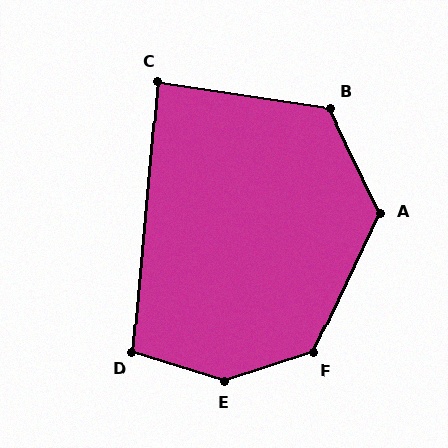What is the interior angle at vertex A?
Approximately 129 degrees (obtuse).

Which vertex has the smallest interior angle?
C, at approximately 87 degrees.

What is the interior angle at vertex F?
Approximately 133 degrees (obtuse).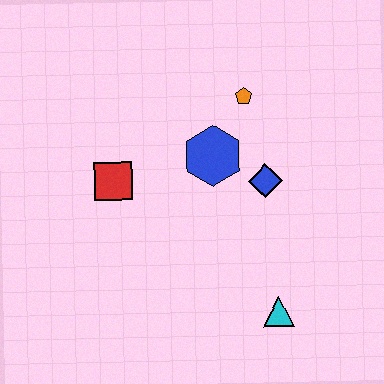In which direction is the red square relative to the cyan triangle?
The red square is to the left of the cyan triangle.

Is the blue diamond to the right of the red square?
Yes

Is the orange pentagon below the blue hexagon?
No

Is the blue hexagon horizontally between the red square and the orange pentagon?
Yes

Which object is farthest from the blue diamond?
The red square is farthest from the blue diamond.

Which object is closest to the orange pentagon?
The blue hexagon is closest to the orange pentagon.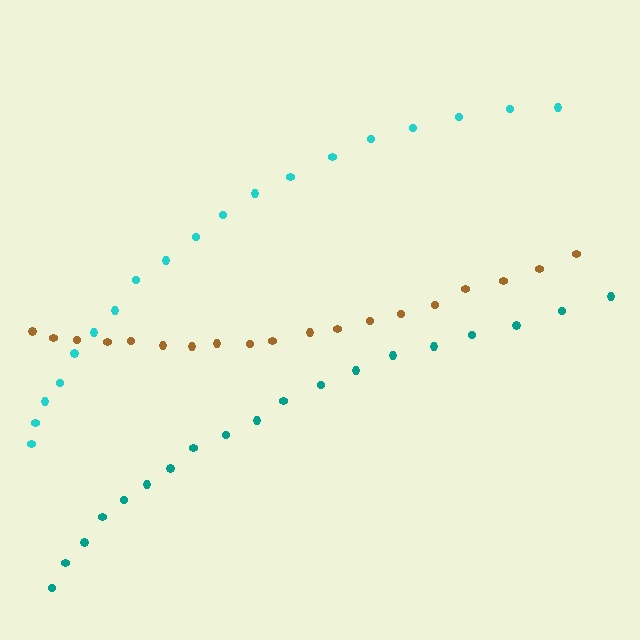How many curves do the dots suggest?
There are 3 distinct paths.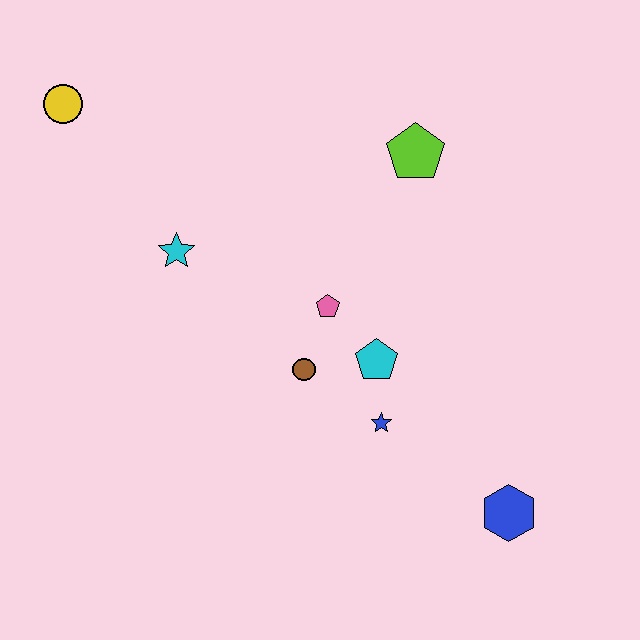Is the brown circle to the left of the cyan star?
No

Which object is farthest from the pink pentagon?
The yellow circle is farthest from the pink pentagon.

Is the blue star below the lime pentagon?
Yes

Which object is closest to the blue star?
The cyan pentagon is closest to the blue star.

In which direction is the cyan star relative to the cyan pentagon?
The cyan star is to the left of the cyan pentagon.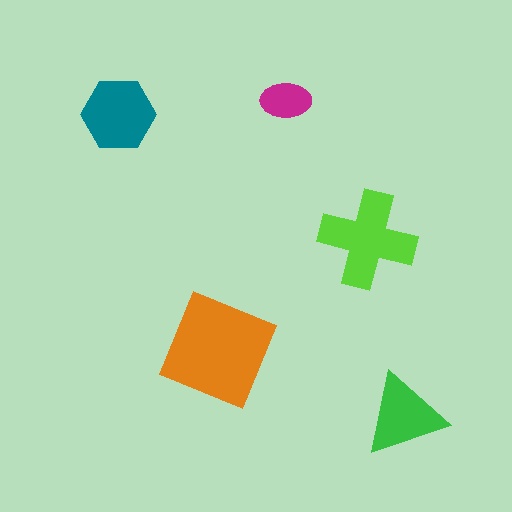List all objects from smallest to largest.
The magenta ellipse, the green triangle, the teal hexagon, the lime cross, the orange diamond.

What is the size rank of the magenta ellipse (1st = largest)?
5th.